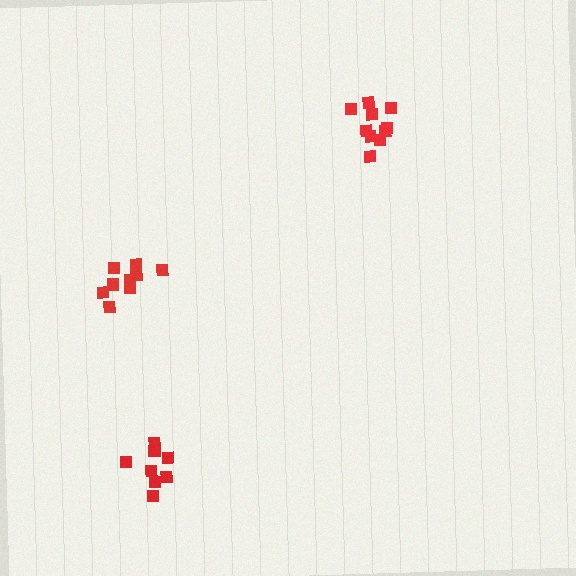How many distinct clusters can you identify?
There are 3 distinct clusters.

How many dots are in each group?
Group 1: 10 dots, Group 2: 8 dots, Group 3: 9 dots (27 total).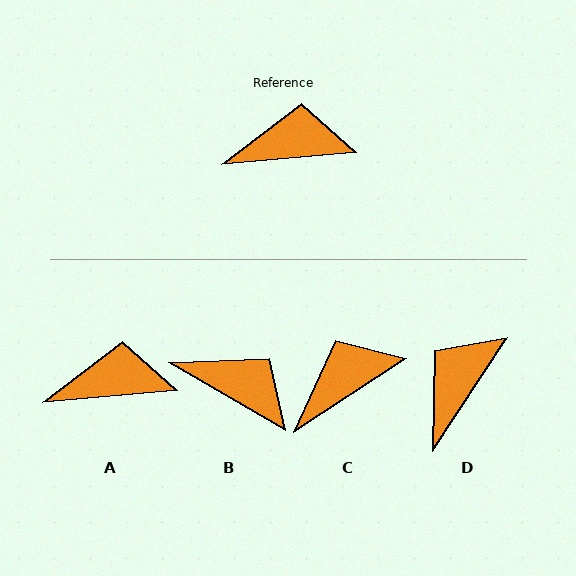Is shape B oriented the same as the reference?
No, it is off by about 35 degrees.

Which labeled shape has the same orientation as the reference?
A.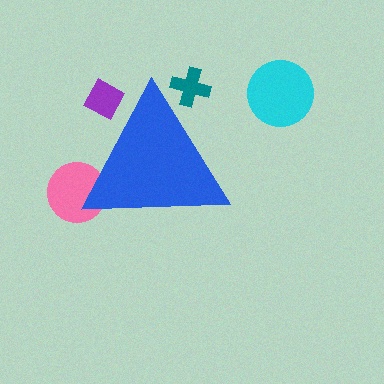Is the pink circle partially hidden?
Yes, the pink circle is partially hidden behind the blue triangle.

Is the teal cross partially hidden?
Yes, the teal cross is partially hidden behind the blue triangle.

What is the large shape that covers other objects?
A blue triangle.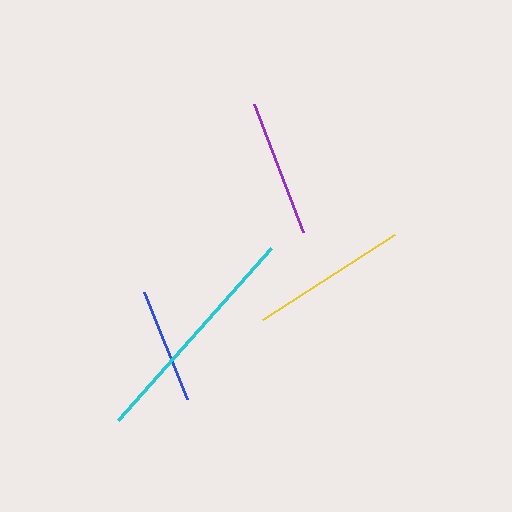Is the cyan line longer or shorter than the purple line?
The cyan line is longer than the purple line.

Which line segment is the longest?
The cyan line is the longest at approximately 230 pixels.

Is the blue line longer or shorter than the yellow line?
The yellow line is longer than the blue line.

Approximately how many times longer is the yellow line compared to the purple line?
The yellow line is approximately 1.2 times the length of the purple line.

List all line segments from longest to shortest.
From longest to shortest: cyan, yellow, purple, blue.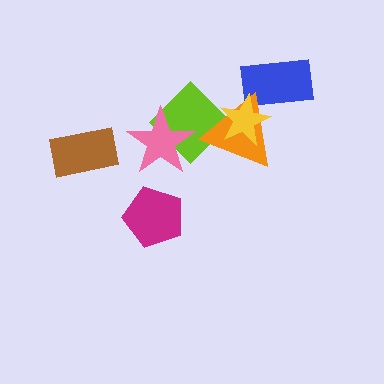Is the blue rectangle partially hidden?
Yes, it is partially covered by another shape.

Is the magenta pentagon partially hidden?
No, no other shape covers it.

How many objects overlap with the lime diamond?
3 objects overlap with the lime diamond.